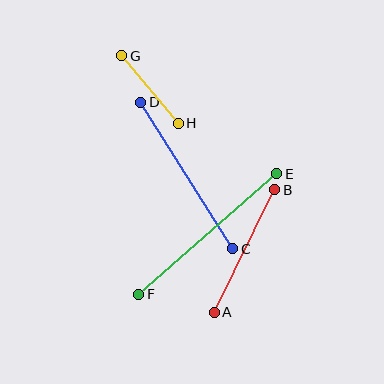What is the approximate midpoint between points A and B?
The midpoint is at approximately (244, 251) pixels.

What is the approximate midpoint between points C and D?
The midpoint is at approximately (187, 176) pixels.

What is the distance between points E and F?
The distance is approximately 183 pixels.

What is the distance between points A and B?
The distance is approximately 137 pixels.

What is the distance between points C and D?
The distance is approximately 173 pixels.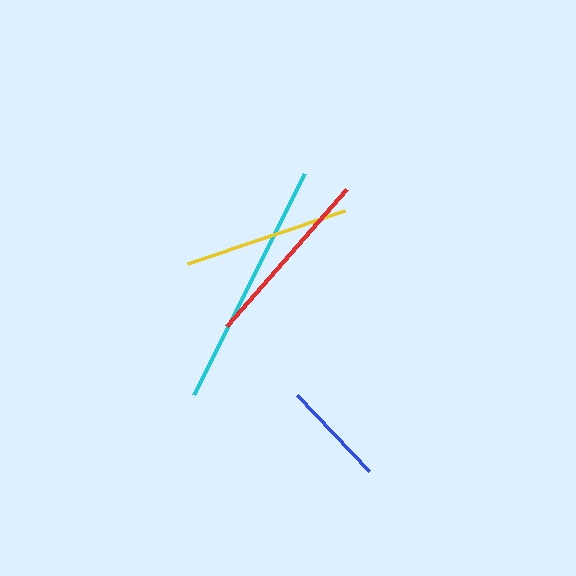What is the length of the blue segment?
The blue segment is approximately 104 pixels long.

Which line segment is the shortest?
The blue line is the shortest at approximately 104 pixels.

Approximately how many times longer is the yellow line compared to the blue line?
The yellow line is approximately 1.6 times the length of the blue line.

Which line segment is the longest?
The cyan line is the longest at approximately 248 pixels.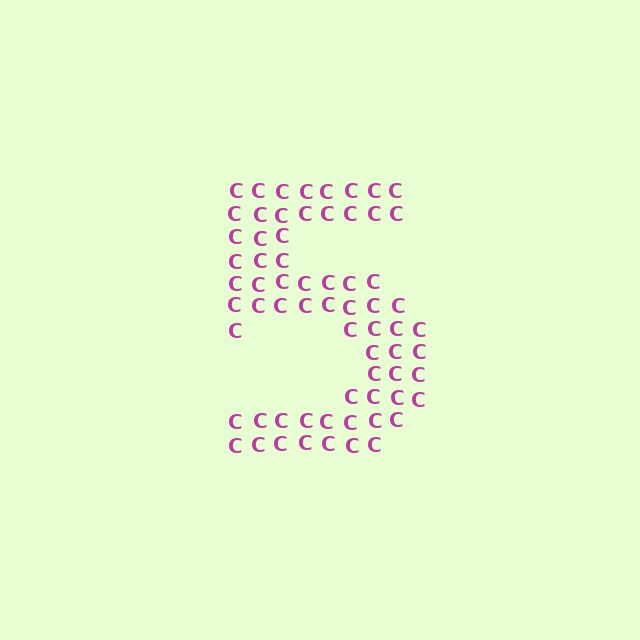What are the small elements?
The small elements are letter C's.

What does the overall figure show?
The overall figure shows the digit 5.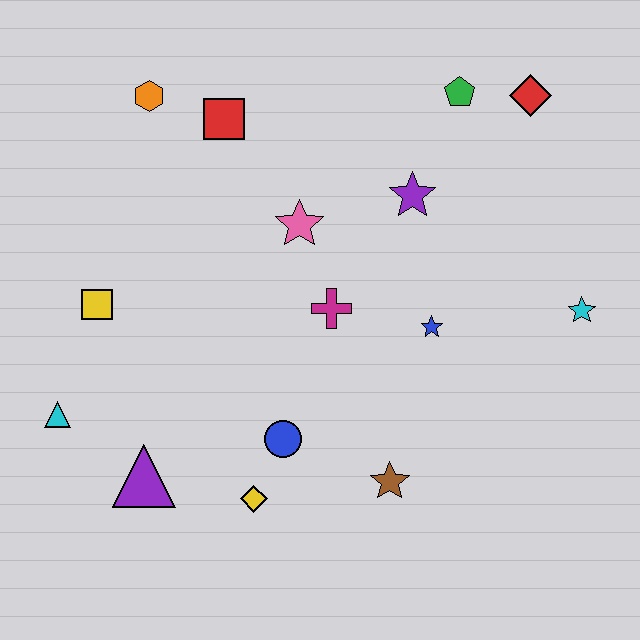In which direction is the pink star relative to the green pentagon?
The pink star is to the left of the green pentagon.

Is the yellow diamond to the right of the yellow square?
Yes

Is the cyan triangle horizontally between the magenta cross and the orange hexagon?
No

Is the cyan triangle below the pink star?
Yes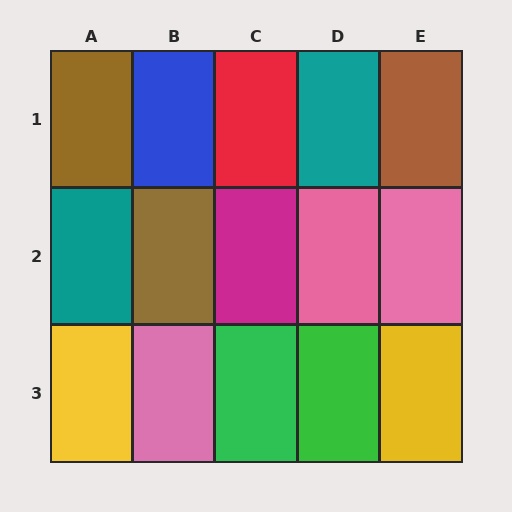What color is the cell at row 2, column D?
Pink.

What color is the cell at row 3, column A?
Yellow.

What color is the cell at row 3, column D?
Green.